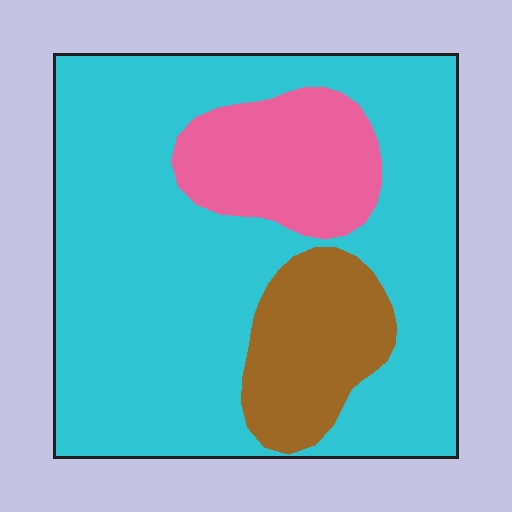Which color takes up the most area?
Cyan, at roughly 70%.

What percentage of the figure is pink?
Pink covers roughly 15% of the figure.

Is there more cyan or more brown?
Cyan.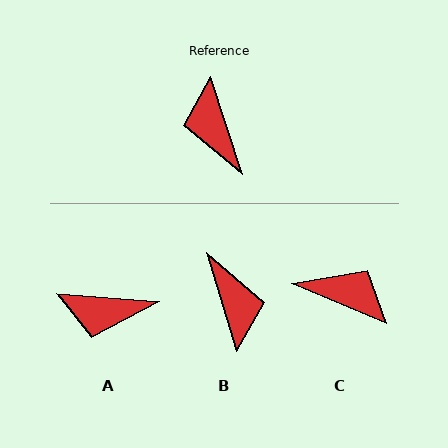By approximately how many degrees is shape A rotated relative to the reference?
Approximately 68 degrees counter-clockwise.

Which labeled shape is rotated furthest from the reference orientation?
B, about 179 degrees away.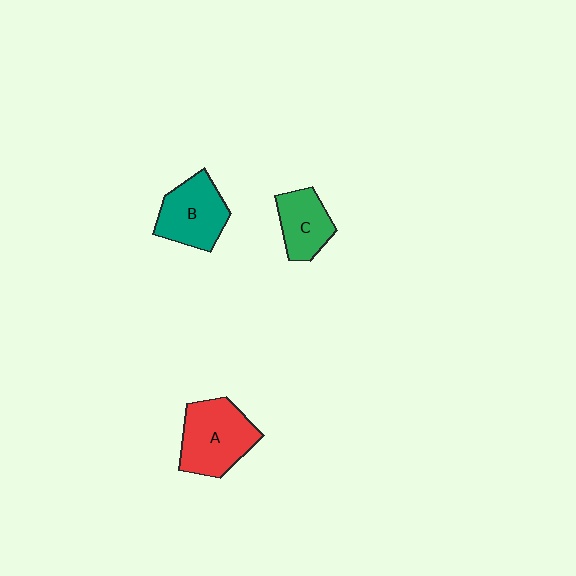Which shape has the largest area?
Shape A (red).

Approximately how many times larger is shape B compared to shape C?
Approximately 1.3 times.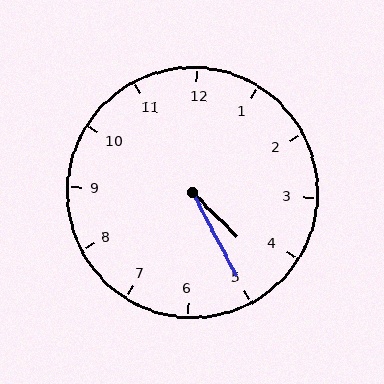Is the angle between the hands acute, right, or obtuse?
It is acute.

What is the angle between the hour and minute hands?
Approximately 18 degrees.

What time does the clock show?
4:25.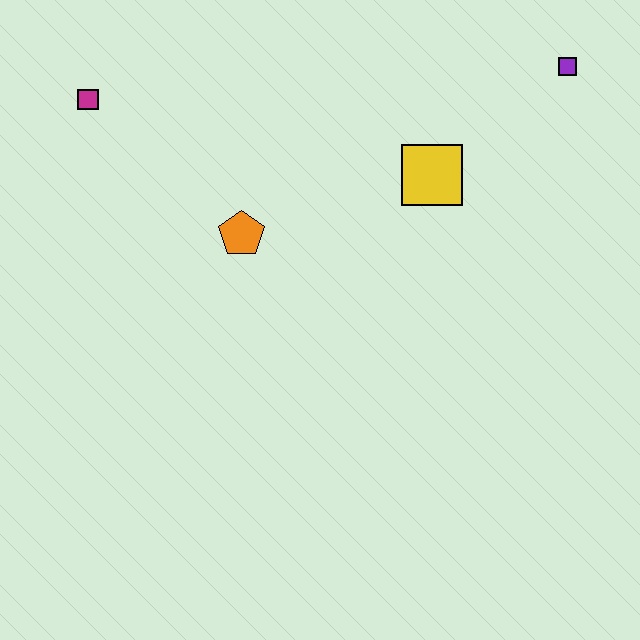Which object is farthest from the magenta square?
The purple square is farthest from the magenta square.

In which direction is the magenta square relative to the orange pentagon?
The magenta square is to the left of the orange pentagon.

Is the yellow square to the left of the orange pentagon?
No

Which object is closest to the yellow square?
The purple square is closest to the yellow square.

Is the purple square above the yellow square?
Yes